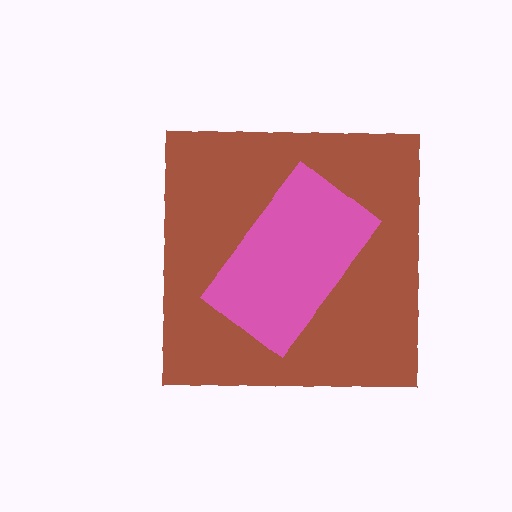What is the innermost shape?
The pink rectangle.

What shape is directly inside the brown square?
The pink rectangle.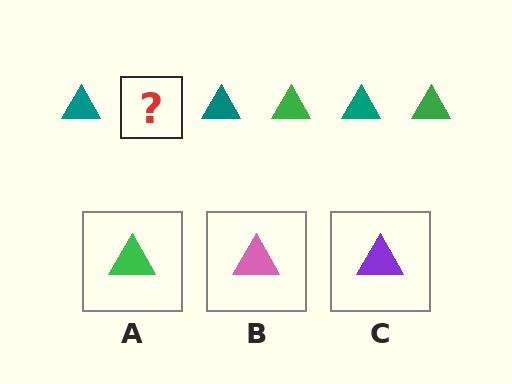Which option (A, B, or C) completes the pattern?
A.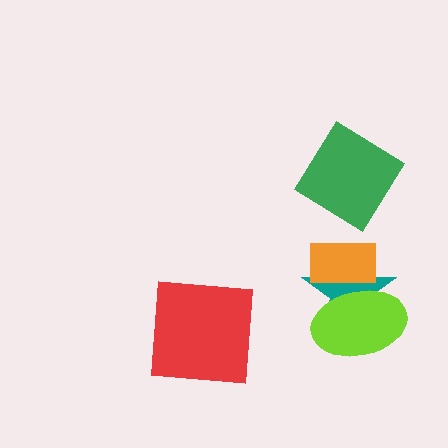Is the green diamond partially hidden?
No, no other shape covers it.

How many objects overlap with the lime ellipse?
2 objects overlap with the lime ellipse.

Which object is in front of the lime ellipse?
The orange rectangle is in front of the lime ellipse.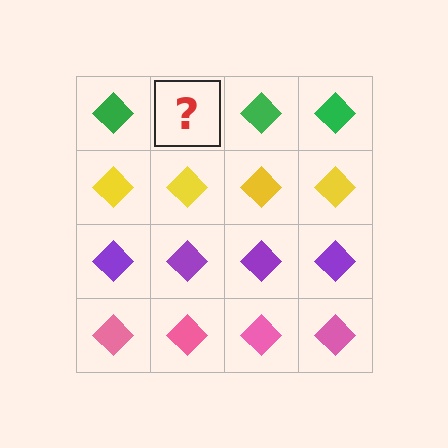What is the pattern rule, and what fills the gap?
The rule is that each row has a consistent color. The gap should be filled with a green diamond.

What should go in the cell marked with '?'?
The missing cell should contain a green diamond.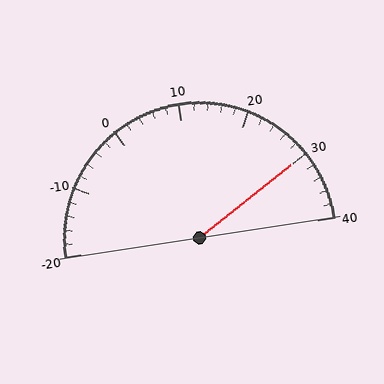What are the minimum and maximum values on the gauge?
The gauge ranges from -20 to 40.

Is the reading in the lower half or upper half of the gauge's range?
The reading is in the upper half of the range (-20 to 40).